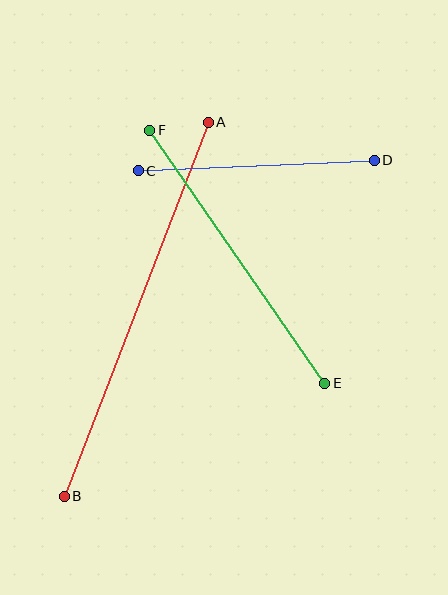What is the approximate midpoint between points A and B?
The midpoint is at approximately (136, 309) pixels.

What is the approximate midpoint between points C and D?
The midpoint is at approximately (256, 166) pixels.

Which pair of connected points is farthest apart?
Points A and B are farthest apart.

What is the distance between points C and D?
The distance is approximately 237 pixels.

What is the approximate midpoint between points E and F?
The midpoint is at approximately (237, 257) pixels.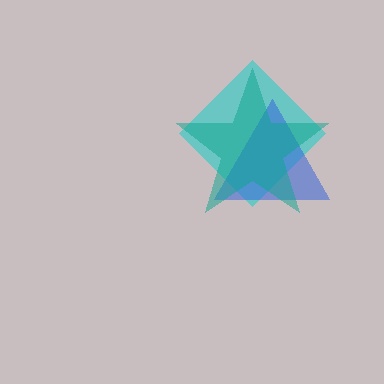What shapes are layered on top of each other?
The layered shapes are: a cyan diamond, a blue triangle, a teal star.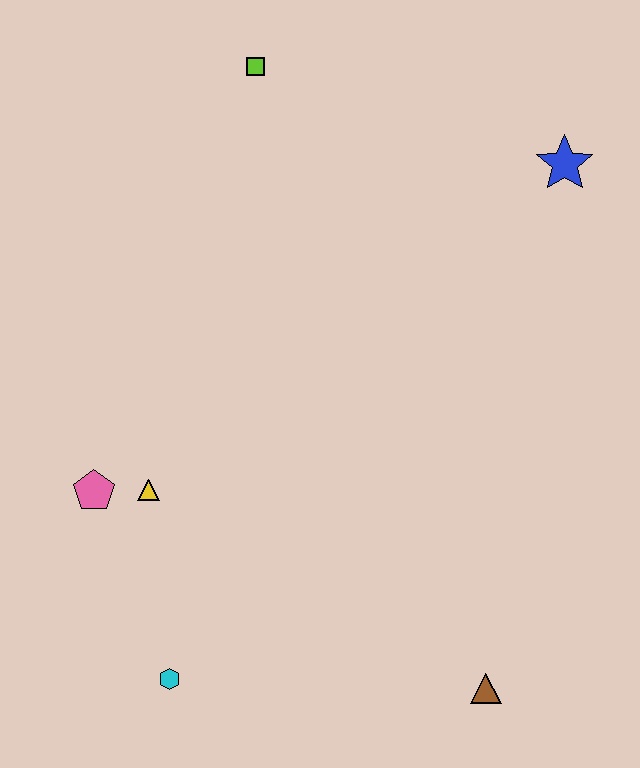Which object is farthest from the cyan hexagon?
The blue star is farthest from the cyan hexagon.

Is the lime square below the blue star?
No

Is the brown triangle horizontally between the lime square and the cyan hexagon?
No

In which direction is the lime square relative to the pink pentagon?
The lime square is above the pink pentagon.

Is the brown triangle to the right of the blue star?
No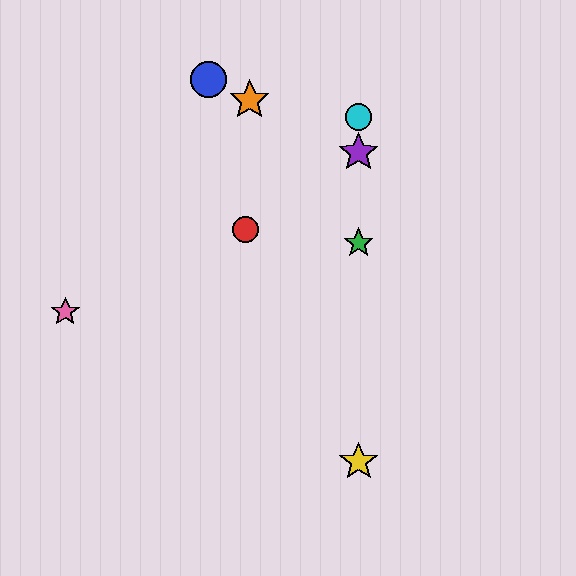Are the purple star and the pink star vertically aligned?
No, the purple star is at x≈359 and the pink star is at x≈65.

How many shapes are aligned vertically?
4 shapes (the green star, the yellow star, the purple star, the cyan circle) are aligned vertically.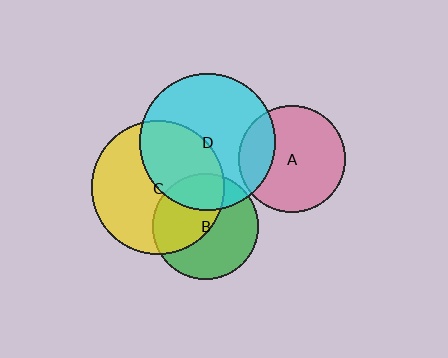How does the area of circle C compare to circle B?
Approximately 1.6 times.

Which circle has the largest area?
Circle D (cyan).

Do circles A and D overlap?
Yes.